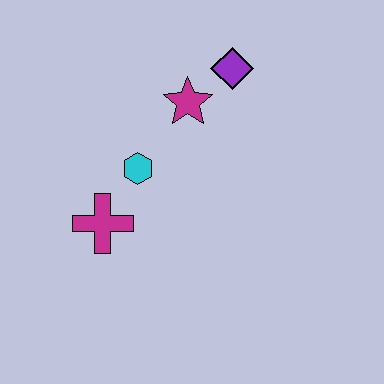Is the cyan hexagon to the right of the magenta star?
No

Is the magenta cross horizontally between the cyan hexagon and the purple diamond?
No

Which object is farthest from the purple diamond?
The magenta cross is farthest from the purple diamond.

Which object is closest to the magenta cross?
The cyan hexagon is closest to the magenta cross.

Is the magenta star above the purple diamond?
No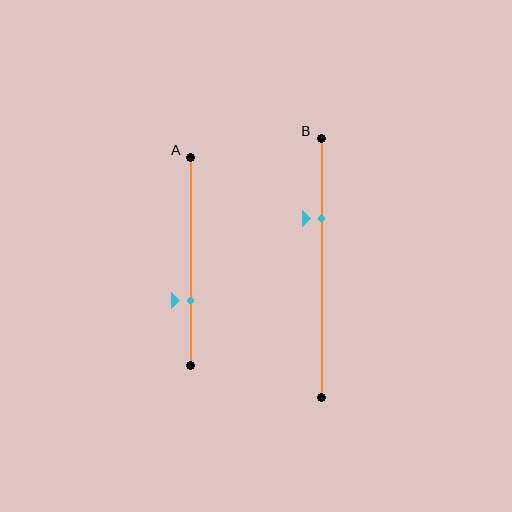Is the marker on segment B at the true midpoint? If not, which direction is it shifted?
No, the marker on segment B is shifted upward by about 19% of the segment length.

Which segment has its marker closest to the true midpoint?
Segment A has its marker closest to the true midpoint.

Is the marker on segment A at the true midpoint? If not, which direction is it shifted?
No, the marker on segment A is shifted downward by about 19% of the segment length.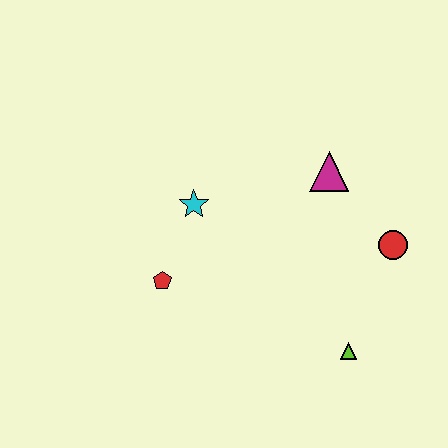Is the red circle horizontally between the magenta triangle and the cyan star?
No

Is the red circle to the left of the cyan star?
No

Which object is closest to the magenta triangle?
The red circle is closest to the magenta triangle.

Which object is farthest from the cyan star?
The lime triangle is farthest from the cyan star.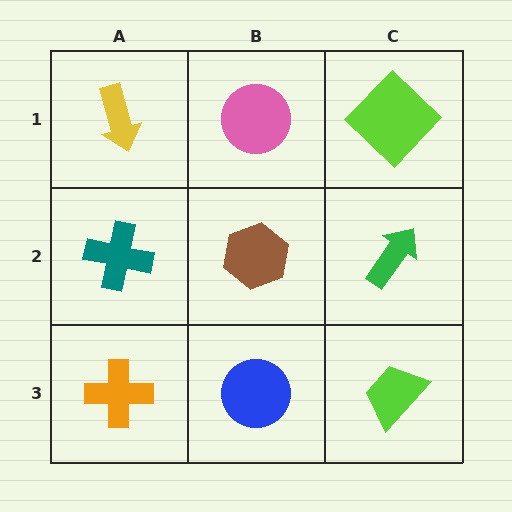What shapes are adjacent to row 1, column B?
A brown hexagon (row 2, column B), a yellow arrow (row 1, column A), a lime diamond (row 1, column C).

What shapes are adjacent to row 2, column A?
A yellow arrow (row 1, column A), an orange cross (row 3, column A), a brown hexagon (row 2, column B).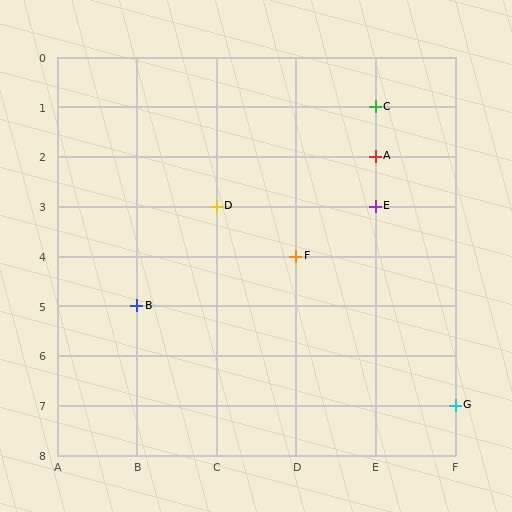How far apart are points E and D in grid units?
Points E and D are 2 columns apart.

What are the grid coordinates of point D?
Point D is at grid coordinates (C, 3).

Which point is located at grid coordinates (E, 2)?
Point A is at (E, 2).